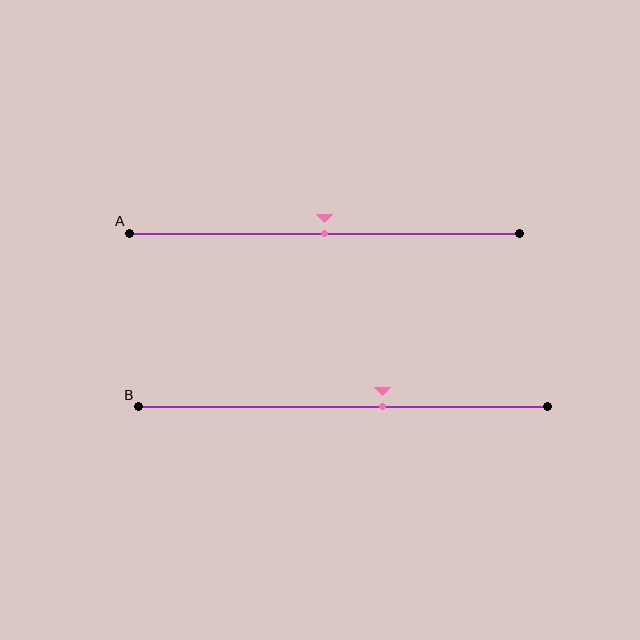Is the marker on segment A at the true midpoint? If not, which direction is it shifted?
Yes, the marker on segment A is at the true midpoint.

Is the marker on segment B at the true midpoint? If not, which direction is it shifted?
No, the marker on segment B is shifted to the right by about 10% of the segment length.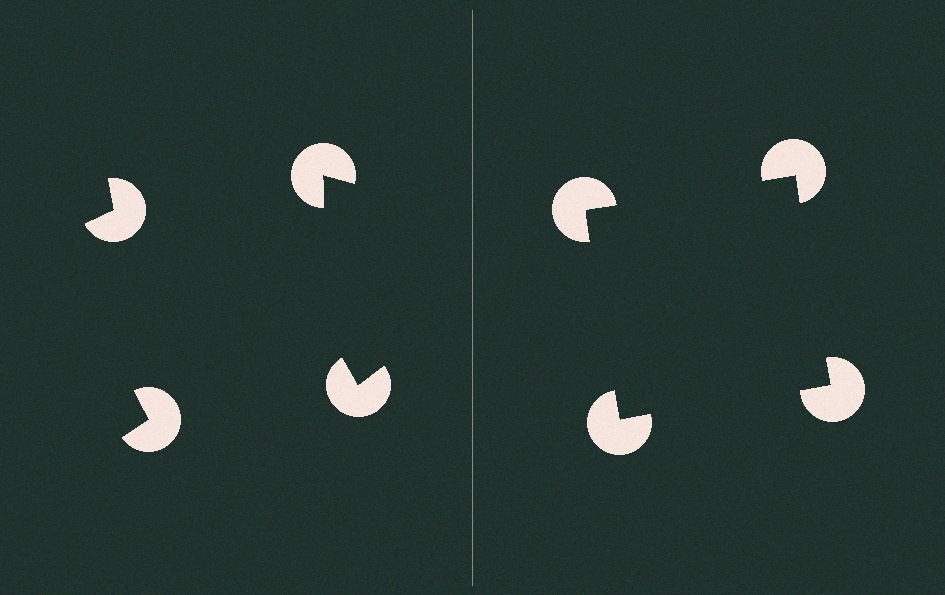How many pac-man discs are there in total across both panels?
8 — 4 on each side.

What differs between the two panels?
The pac-man discs are positioned identically on both sides; only the wedge orientations differ. On the right they align to a square; on the left they are misaligned.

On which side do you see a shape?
An illusory square appears on the right side. On the left side the wedge cuts are rotated, so no coherent shape forms.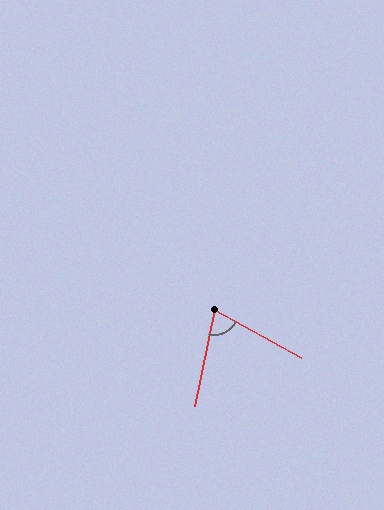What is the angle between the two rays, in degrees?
Approximately 72 degrees.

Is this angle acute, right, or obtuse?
It is acute.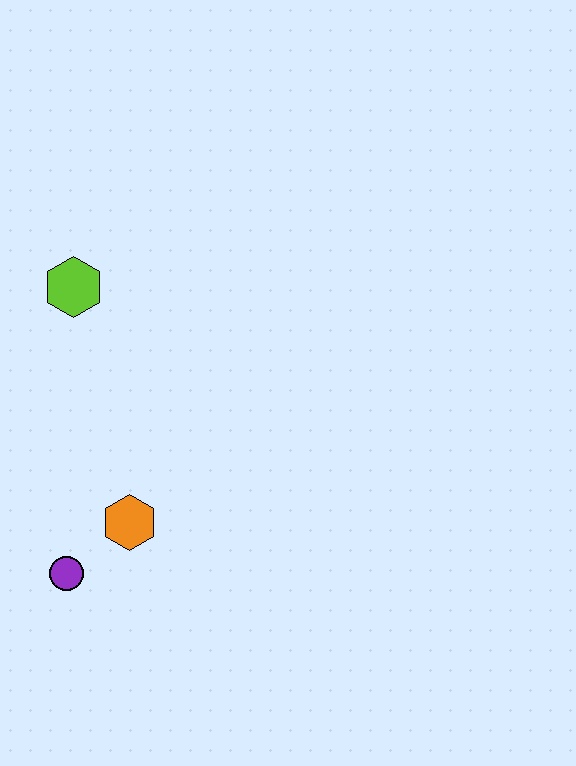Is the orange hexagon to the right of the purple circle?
Yes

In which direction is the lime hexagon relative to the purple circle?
The lime hexagon is above the purple circle.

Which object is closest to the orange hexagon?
The purple circle is closest to the orange hexagon.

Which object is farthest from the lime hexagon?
The purple circle is farthest from the lime hexagon.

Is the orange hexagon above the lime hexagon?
No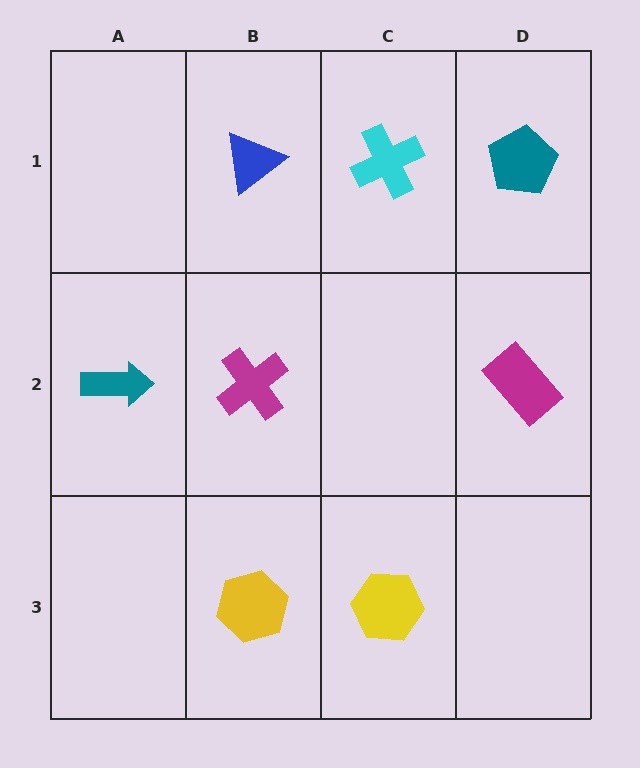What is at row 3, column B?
A yellow hexagon.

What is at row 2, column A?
A teal arrow.